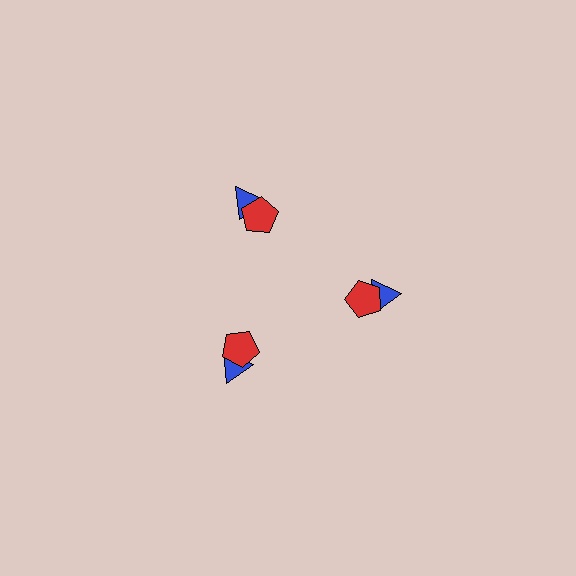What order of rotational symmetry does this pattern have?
This pattern has 3-fold rotational symmetry.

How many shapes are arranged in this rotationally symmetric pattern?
There are 6 shapes, arranged in 3 groups of 2.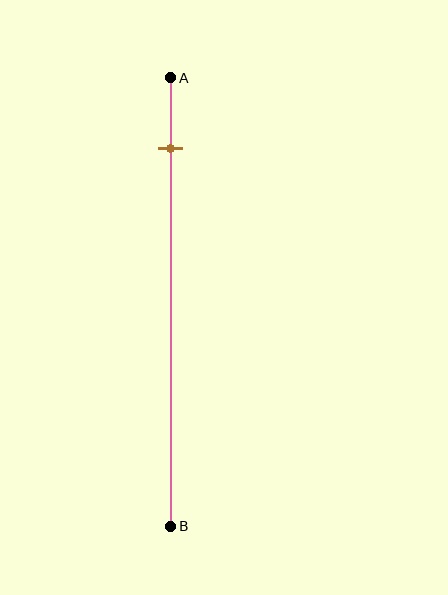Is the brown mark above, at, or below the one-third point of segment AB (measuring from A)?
The brown mark is above the one-third point of segment AB.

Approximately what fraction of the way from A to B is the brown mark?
The brown mark is approximately 15% of the way from A to B.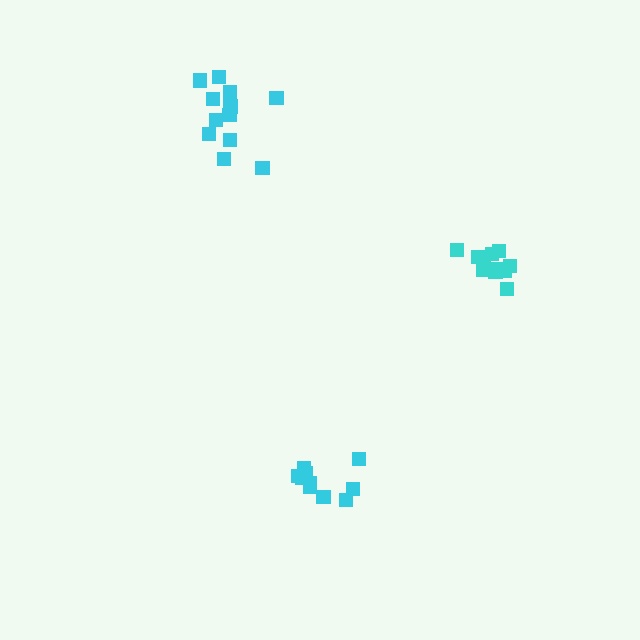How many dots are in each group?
Group 1: 11 dots, Group 2: 11 dots, Group 3: 12 dots (34 total).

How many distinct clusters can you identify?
There are 3 distinct clusters.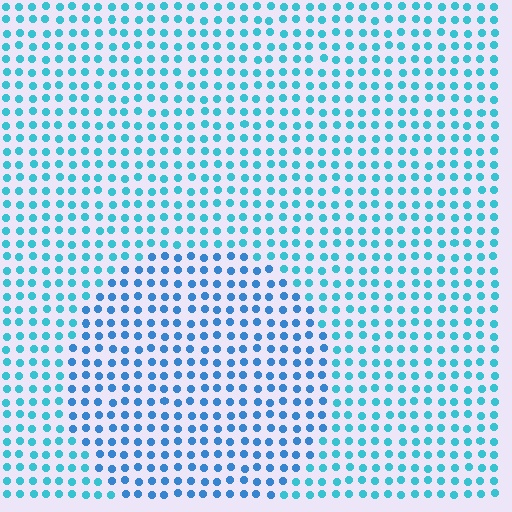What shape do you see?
I see a circle.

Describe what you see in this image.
The image is filled with small cyan elements in a uniform arrangement. A circle-shaped region is visible where the elements are tinted to a slightly different hue, forming a subtle color boundary.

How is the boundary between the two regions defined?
The boundary is defined purely by a slight shift in hue (about 25 degrees). Spacing, size, and orientation are identical on both sides.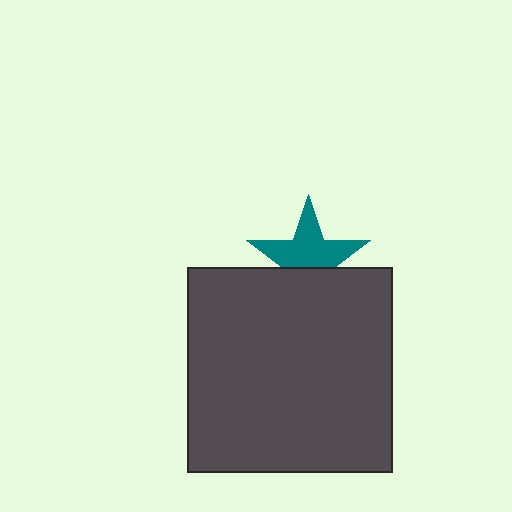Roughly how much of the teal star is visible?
About half of it is visible (roughly 63%).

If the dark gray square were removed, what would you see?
You would see the complete teal star.